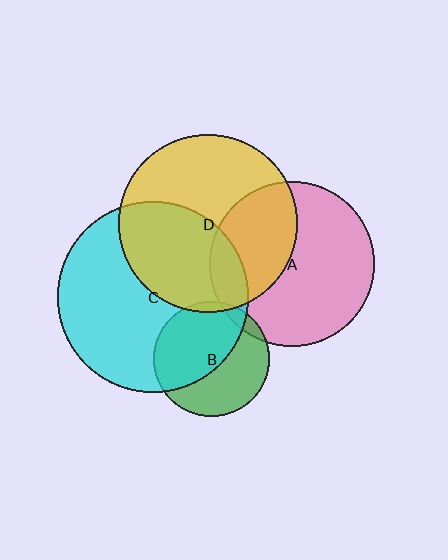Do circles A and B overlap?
Yes.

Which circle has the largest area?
Circle C (cyan).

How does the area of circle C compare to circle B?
Approximately 2.7 times.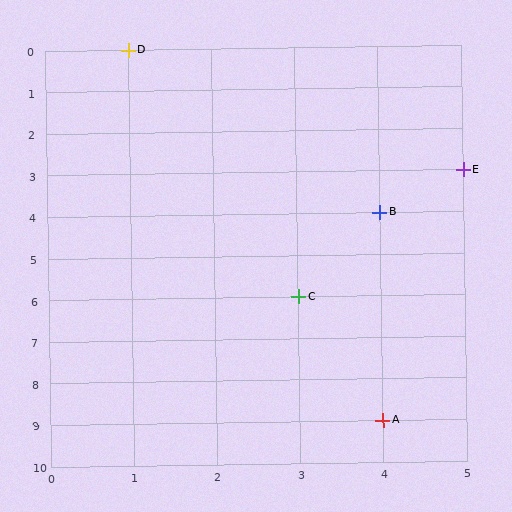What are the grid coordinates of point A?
Point A is at grid coordinates (4, 9).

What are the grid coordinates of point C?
Point C is at grid coordinates (3, 6).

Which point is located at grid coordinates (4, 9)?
Point A is at (4, 9).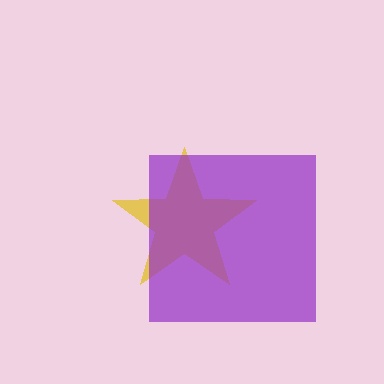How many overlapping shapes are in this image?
There are 2 overlapping shapes in the image.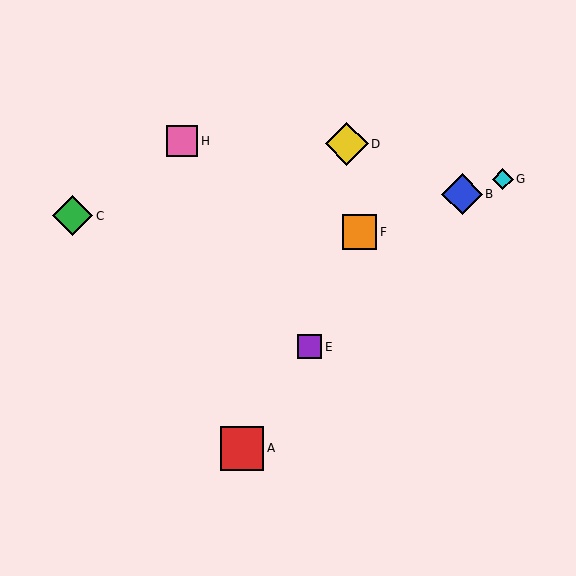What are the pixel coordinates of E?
Object E is at (310, 347).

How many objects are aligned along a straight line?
3 objects (B, F, G) are aligned along a straight line.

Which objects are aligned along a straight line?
Objects B, F, G are aligned along a straight line.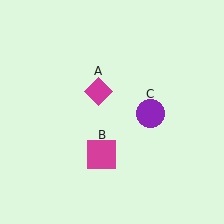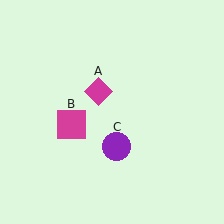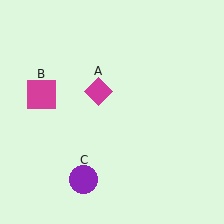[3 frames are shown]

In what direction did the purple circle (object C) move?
The purple circle (object C) moved down and to the left.